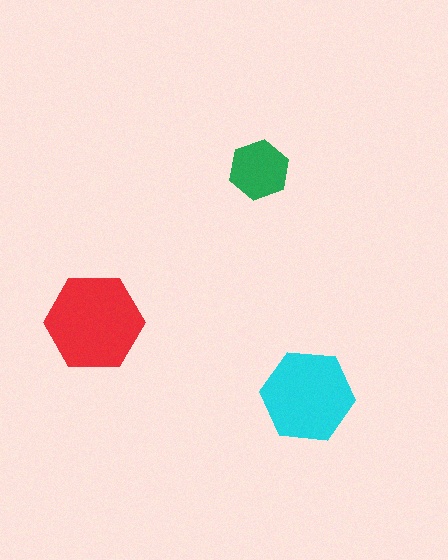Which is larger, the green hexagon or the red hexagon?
The red one.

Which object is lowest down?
The cyan hexagon is bottommost.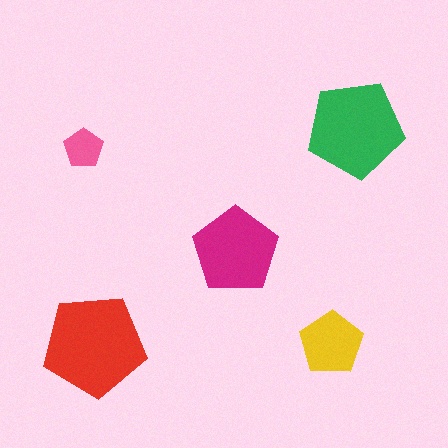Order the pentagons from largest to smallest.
the red one, the green one, the magenta one, the yellow one, the pink one.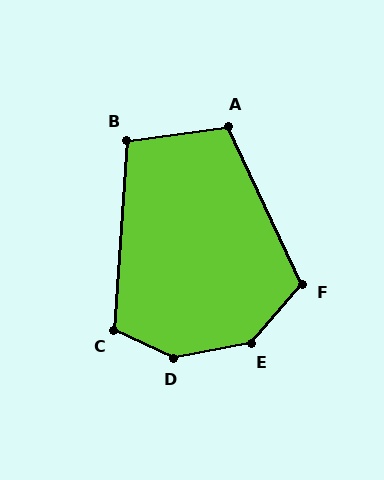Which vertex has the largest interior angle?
D, at approximately 145 degrees.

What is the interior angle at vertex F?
Approximately 114 degrees (obtuse).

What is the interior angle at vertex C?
Approximately 111 degrees (obtuse).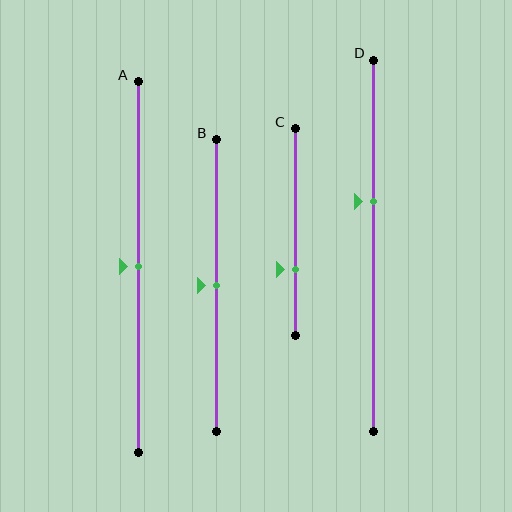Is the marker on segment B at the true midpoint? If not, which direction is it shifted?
Yes, the marker on segment B is at the true midpoint.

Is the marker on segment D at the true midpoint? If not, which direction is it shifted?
No, the marker on segment D is shifted upward by about 12% of the segment length.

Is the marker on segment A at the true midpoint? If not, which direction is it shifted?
Yes, the marker on segment A is at the true midpoint.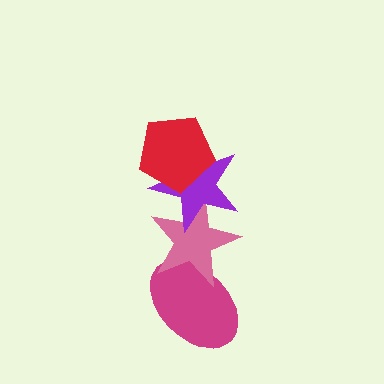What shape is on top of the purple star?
The red pentagon is on top of the purple star.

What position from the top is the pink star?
The pink star is 3rd from the top.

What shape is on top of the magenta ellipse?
The pink star is on top of the magenta ellipse.